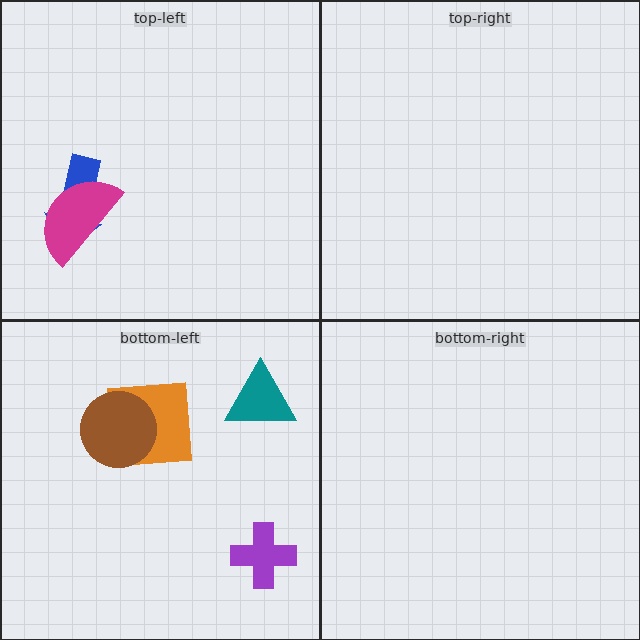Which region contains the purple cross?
The bottom-left region.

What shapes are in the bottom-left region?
The teal triangle, the purple cross, the orange square, the brown circle.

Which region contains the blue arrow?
The top-left region.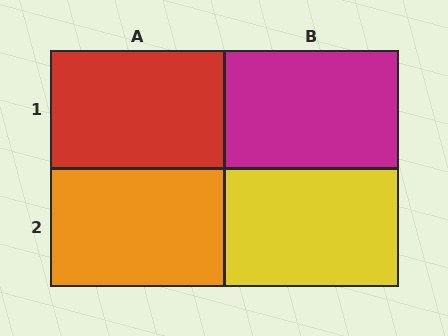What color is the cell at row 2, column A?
Orange.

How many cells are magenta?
1 cell is magenta.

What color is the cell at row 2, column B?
Yellow.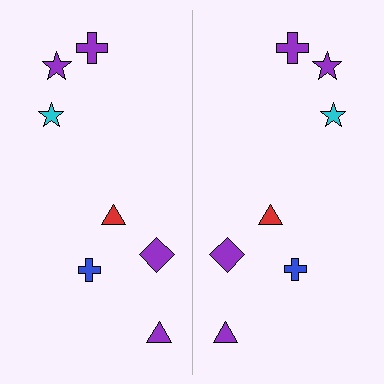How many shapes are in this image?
There are 14 shapes in this image.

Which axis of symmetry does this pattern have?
The pattern has a vertical axis of symmetry running through the center of the image.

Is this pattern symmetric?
Yes, this pattern has bilateral (reflection) symmetry.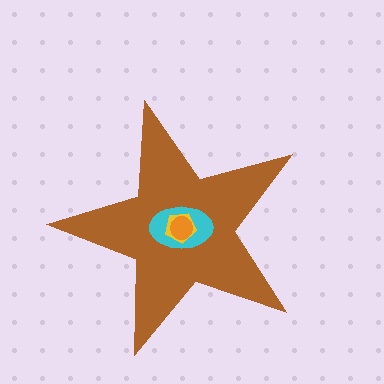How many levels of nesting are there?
4.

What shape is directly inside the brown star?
The cyan ellipse.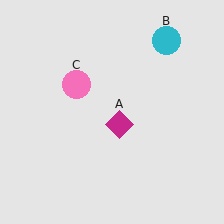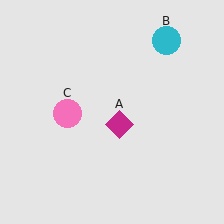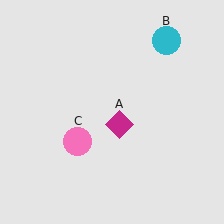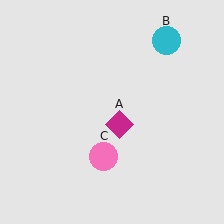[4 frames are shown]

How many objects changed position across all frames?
1 object changed position: pink circle (object C).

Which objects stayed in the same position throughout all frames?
Magenta diamond (object A) and cyan circle (object B) remained stationary.